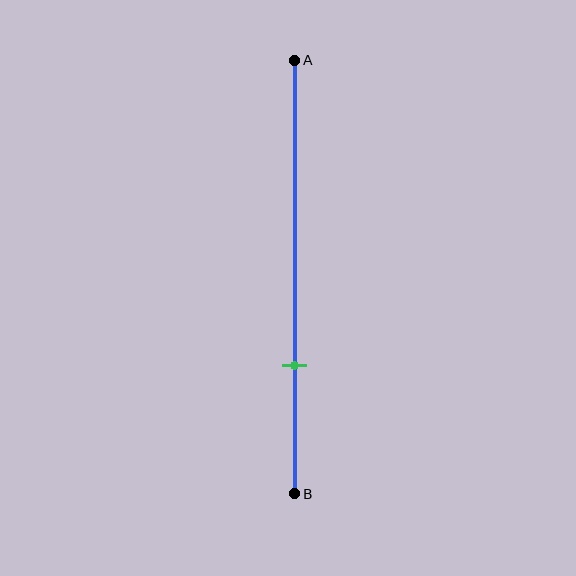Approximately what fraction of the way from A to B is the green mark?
The green mark is approximately 70% of the way from A to B.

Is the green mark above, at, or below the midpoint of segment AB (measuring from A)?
The green mark is below the midpoint of segment AB.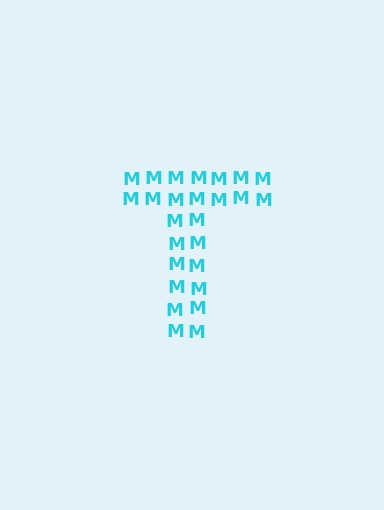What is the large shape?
The large shape is the letter T.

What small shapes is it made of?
It is made of small letter M's.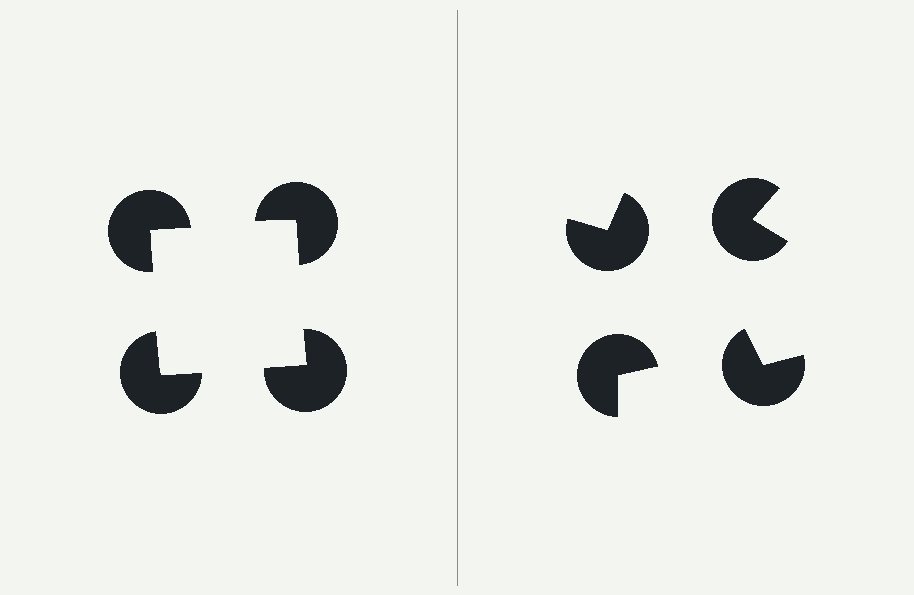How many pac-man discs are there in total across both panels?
8 — 4 on each side.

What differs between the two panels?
The pac-man discs are positioned identically on both sides; only the wedge orientations differ. On the left they align to a square; on the right they are misaligned.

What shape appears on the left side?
An illusory square.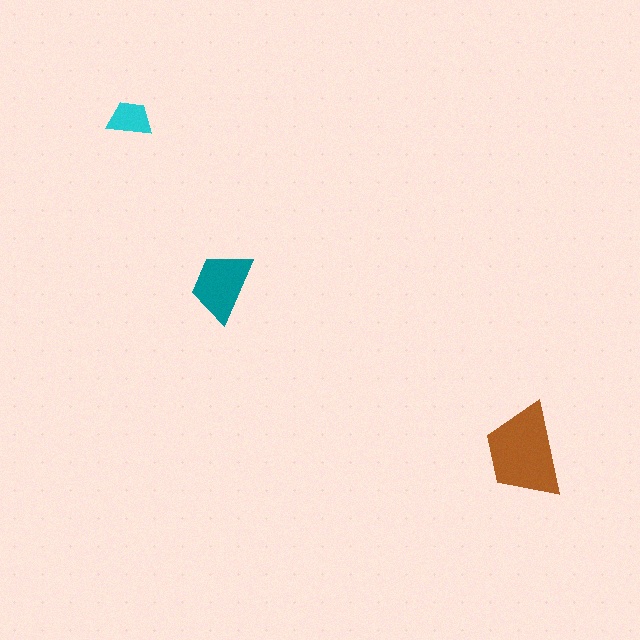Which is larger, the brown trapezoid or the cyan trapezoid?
The brown one.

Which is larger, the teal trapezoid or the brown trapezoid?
The brown one.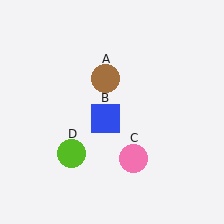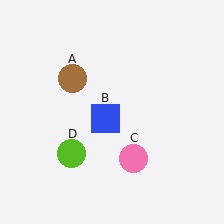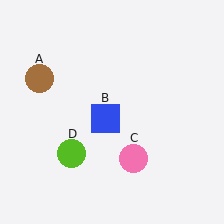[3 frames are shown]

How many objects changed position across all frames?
1 object changed position: brown circle (object A).